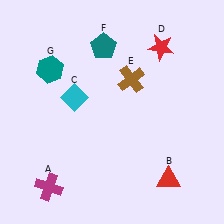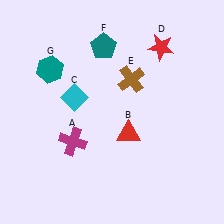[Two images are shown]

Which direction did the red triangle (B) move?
The red triangle (B) moved up.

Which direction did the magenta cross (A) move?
The magenta cross (A) moved up.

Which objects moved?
The objects that moved are: the magenta cross (A), the red triangle (B).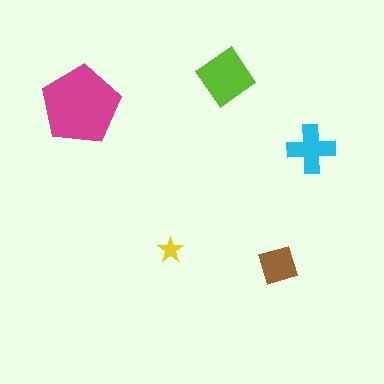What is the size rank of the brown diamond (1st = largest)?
4th.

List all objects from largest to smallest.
The magenta pentagon, the lime diamond, the cyan cross, the brown diamond, the yellow star.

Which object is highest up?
The lime diamond is topmost.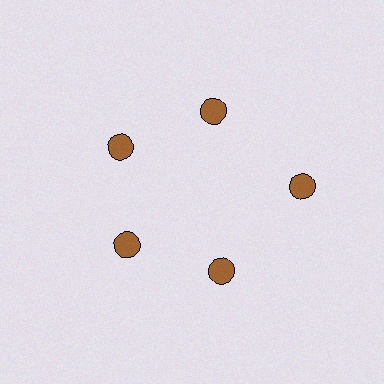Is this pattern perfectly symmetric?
No. The 5 brown circles are arranged in a ring, but one element near the 3 o'clock position is pushed outward from the center, breaking the 5-fold rotational symmetry.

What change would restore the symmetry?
The symmetry would be restored by moving it inward, back onto the ring so that all 5 circles sit at equal angles and equal distance from the center.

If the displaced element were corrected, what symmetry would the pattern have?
It would have 5-fold rotational symmetry — the pattern would map onto itself every 72 degrees.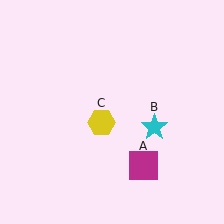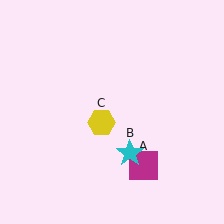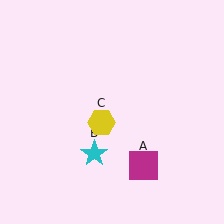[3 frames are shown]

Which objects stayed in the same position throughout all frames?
Magenta square (object A) and yellow hexagon (object C) remained stationary.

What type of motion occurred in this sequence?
The cyan star (object B) rotated clockwise around the center of the scene.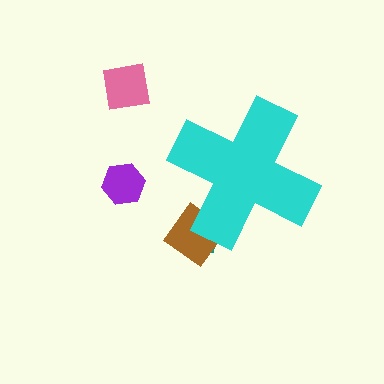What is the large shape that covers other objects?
A cyan cross.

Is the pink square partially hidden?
No, the pink square is fully visible.